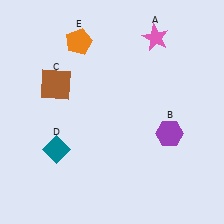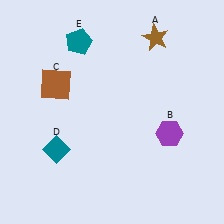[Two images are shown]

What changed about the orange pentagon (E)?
In Image 1, E is orange. In Image 2, it changed to teal.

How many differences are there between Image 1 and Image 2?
There are 2 differences between the two images.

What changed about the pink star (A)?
In Image 1, A is pink. In Image 2, it changed to brown.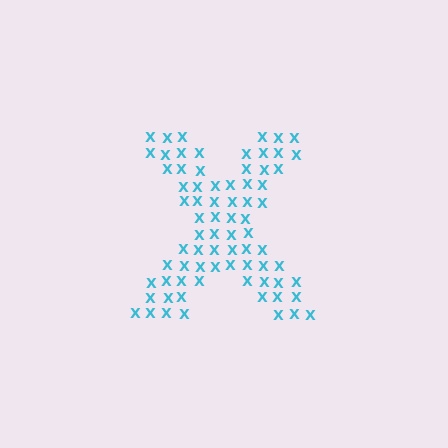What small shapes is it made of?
It is made of small letter X's.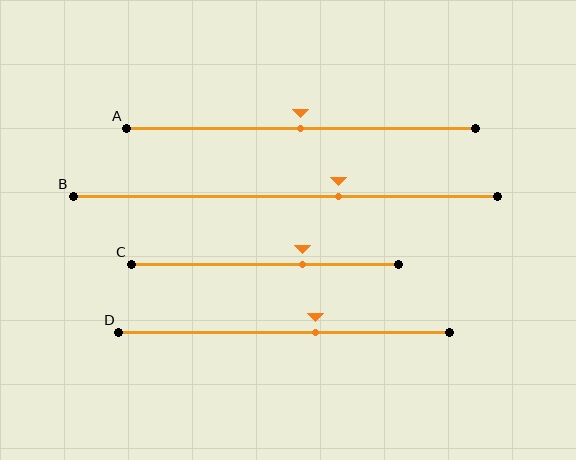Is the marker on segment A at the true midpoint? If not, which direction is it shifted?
Yes, the marker on segment A is at the true midpoint.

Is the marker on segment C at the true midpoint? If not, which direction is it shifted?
No, the marker on segment C is shifted to the right by about 14% of the segment length.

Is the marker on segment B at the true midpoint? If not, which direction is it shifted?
No, the marker on segment B is shifted to the right by about 13% of the segment length.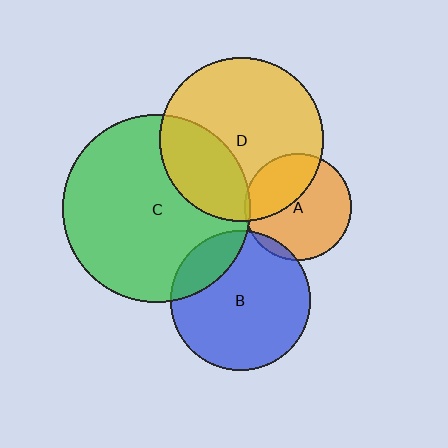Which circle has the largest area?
Circle C (green).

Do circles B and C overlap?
Yes.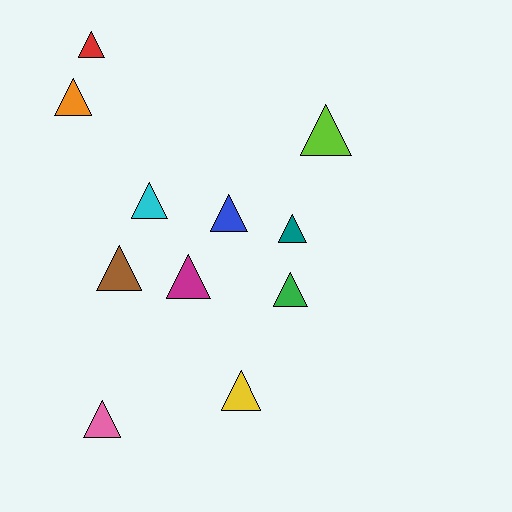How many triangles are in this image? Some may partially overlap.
There are 11 triangles.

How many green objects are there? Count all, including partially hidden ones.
There is 1 green object.